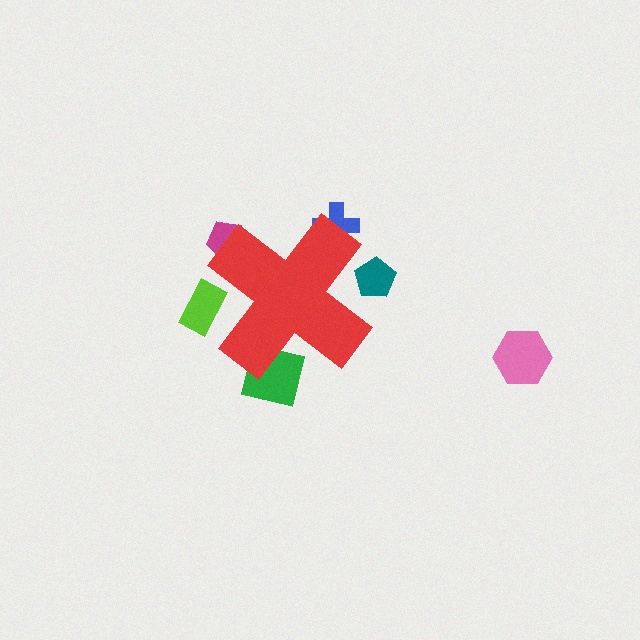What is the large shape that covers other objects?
A red cross.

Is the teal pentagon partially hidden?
Yes, the teal pentagon is partially hidden behind the red cross.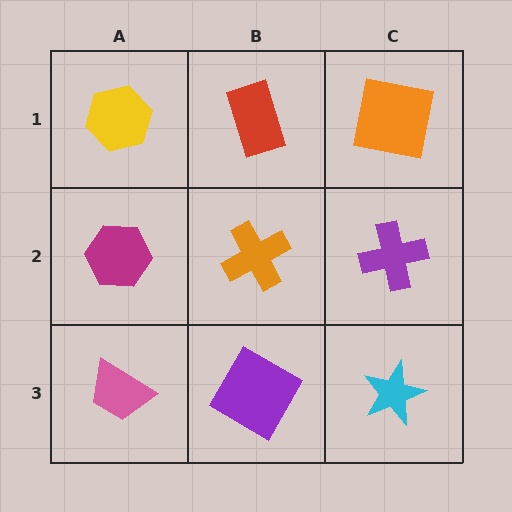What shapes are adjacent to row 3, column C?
A purple cross (row 2, column C), a purple diamond (row 3, column B).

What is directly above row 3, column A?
A magenta hexagon.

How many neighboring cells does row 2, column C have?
3.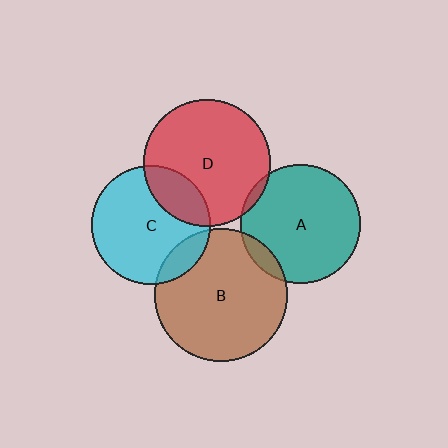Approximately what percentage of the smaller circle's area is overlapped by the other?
Approximately 5%.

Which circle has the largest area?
Circle B (brown).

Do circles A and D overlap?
Yes.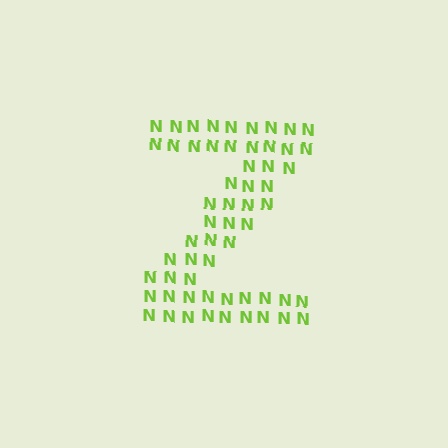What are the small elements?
The small elements are letter N's.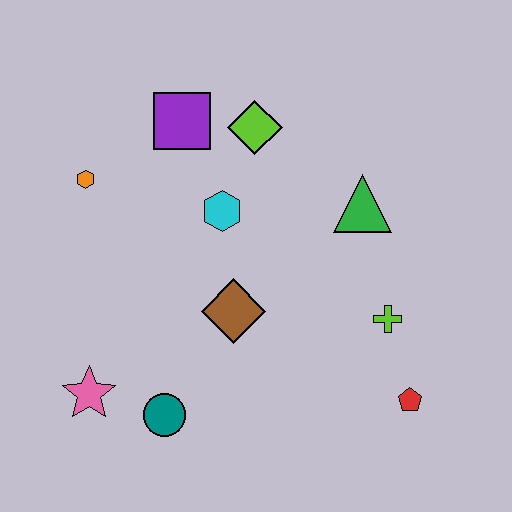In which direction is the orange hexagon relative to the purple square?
The orange hexagon is to the left of the purple square.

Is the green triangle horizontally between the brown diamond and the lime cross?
Yes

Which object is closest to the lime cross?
The red pentagon is closest to the lime cross.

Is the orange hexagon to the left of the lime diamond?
Yes